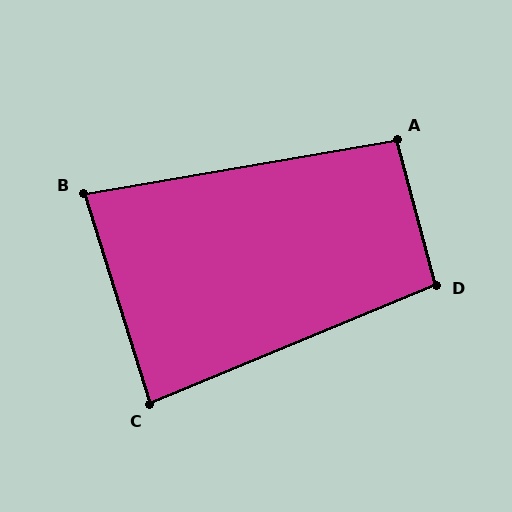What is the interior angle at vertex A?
Approximately 95 degrees (obtuse).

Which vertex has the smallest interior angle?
B, at approximately 83 degrees.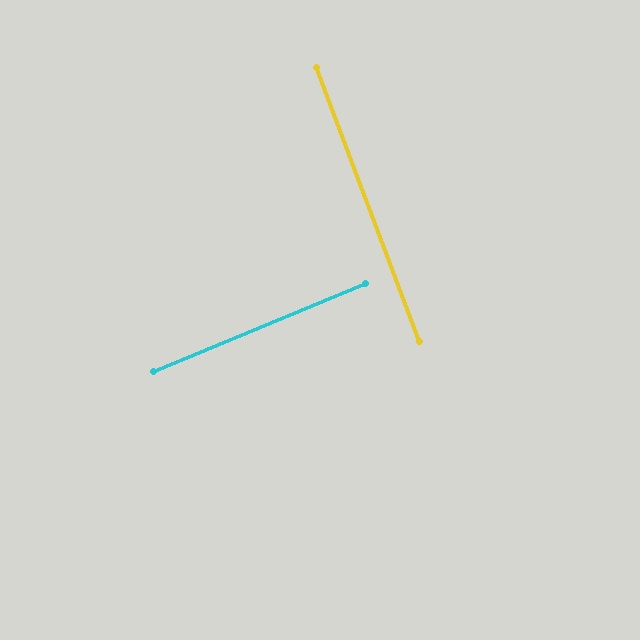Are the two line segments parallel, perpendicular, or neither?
Perpendicular — they meet at approximately 88°.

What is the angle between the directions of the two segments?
Approximately 88 degrees.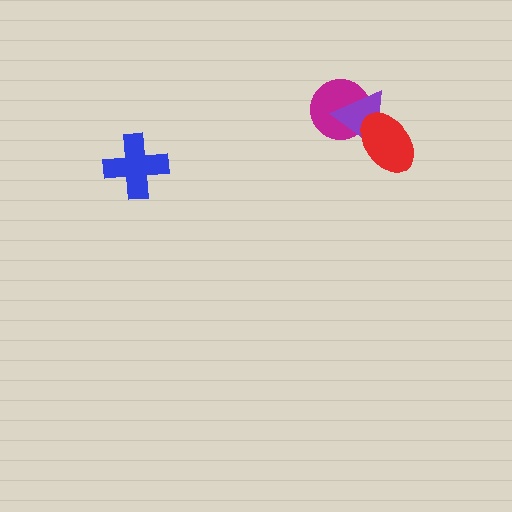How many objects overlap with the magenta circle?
1 object overlaps with the magenta circle.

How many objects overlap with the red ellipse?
1 object overlaps with the red ellipse.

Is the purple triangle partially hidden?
Yes, it is partially covered by another shape.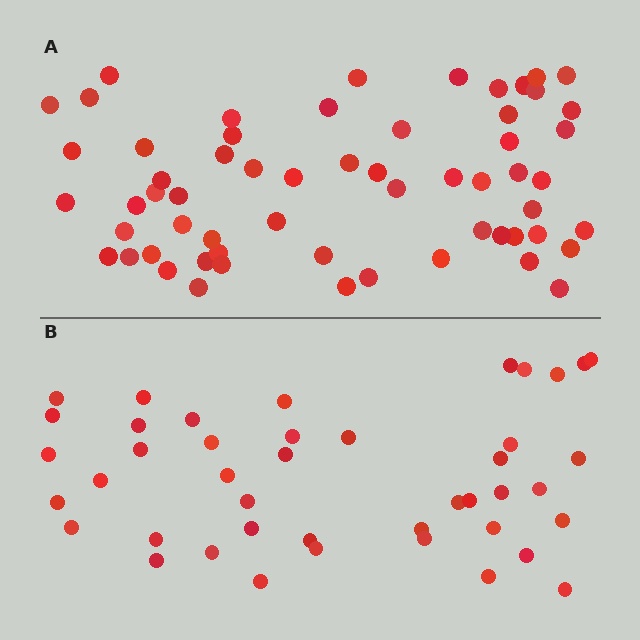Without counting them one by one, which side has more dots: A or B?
Region A (the top region) has more dots.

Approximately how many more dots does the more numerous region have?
Region A has approximately 15 more dots than region B.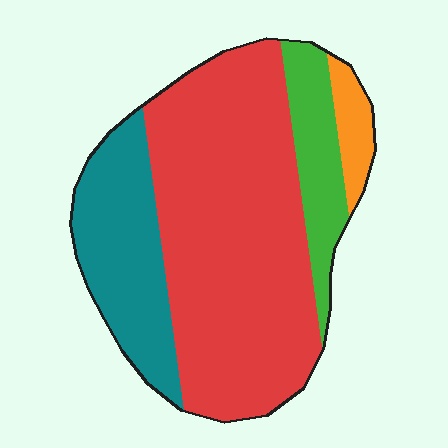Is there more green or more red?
Red.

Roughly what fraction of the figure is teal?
Teal takes up about one fifth (1/5) of the figure.